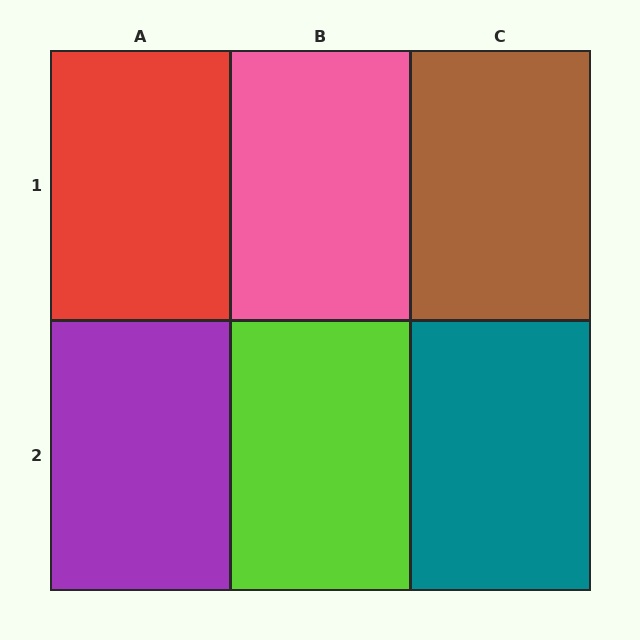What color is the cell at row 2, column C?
Teal.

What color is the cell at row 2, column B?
Lime.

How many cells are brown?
1 cell is brown.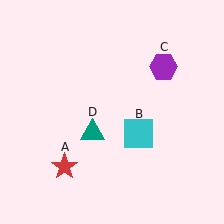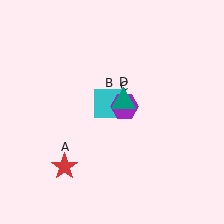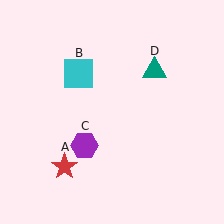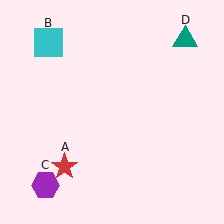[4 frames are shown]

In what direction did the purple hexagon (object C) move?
The purple hexagon (object C) moved down and to the left.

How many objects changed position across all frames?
3 objects changed position: cyan square (object B), purple hexagon (object C), teal triangle (object D).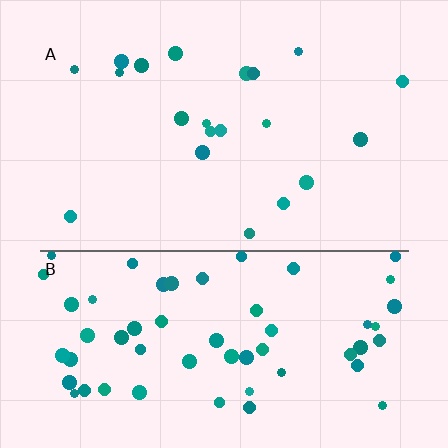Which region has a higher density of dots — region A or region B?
B (the bottom).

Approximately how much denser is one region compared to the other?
Approximately 2.9× — region B over region A.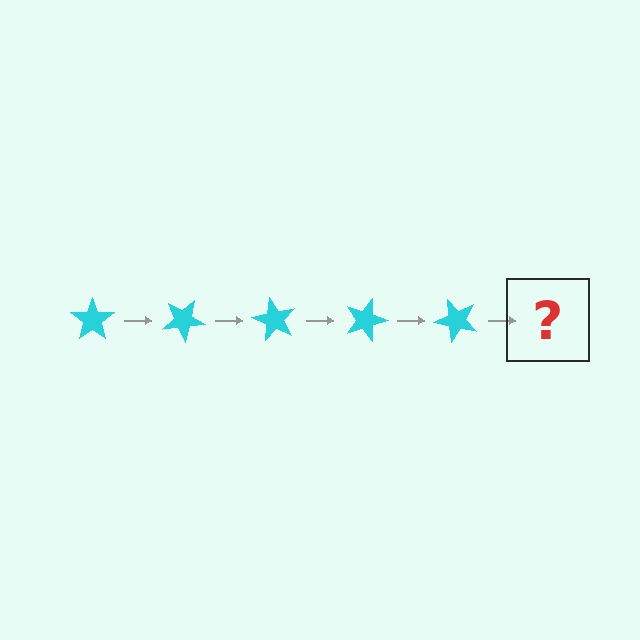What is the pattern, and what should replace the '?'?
The pattern is that the star rotates 30 degrees each step. The '?' should be a cyan star rotated 150 degrees.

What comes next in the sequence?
The next element should be a cyan star rotated 150 degrees.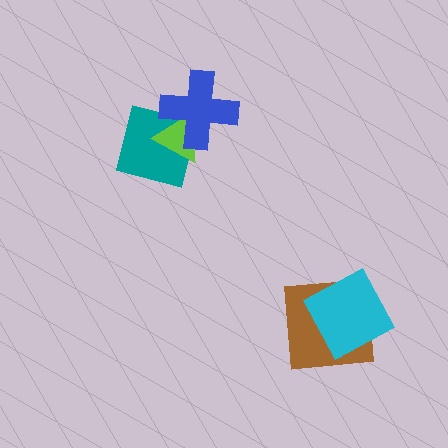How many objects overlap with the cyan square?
1 object overlaps with the cyan square.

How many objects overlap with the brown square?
1 object overlaps with the brown square.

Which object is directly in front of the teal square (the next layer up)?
The lime triangle is directly in front of the teal square.